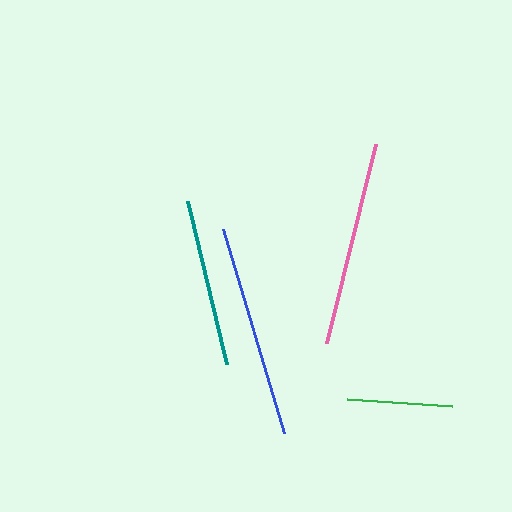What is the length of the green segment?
The green segment is approximately 105 pixels long.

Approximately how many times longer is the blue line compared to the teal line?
The blue line is approximately 1.3 times the length of the teal line.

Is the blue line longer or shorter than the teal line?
The blue line is longer than the teal line.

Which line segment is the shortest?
The green line is the shortest at approximately 105 pixels.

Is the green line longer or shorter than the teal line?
The teal line is longer than the green line.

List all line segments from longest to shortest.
From longest to shortest: blue, pink, teal, green.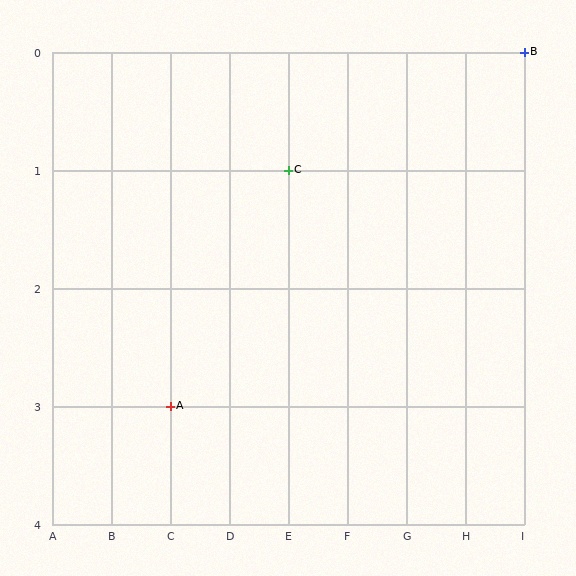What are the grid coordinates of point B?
Point B is at grid coordinates (I, 0).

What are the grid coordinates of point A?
Point A is at grid coordinates (C, 3).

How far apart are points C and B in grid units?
Points C and B are 4 columns and 1 row apart (about 4.1 grid units diagonally).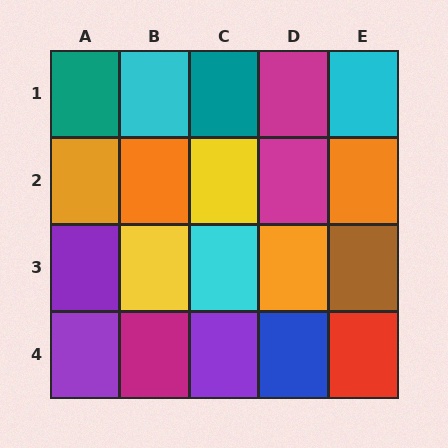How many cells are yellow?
2 cells are yellow.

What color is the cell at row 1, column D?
Magenta.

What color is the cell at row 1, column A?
Teal.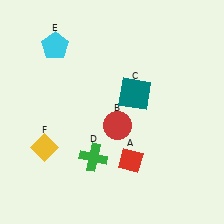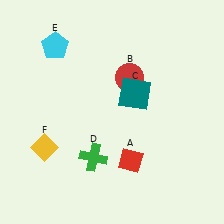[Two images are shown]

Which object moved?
The red circle (B) moved up.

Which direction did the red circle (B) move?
The red circle (B) moved up.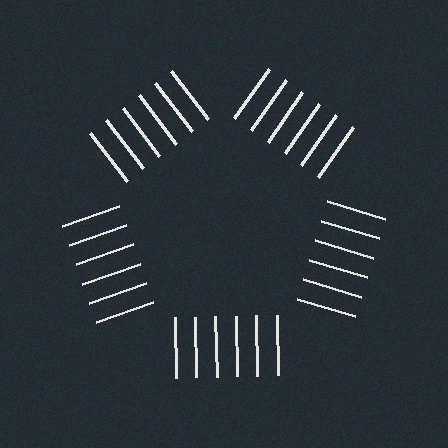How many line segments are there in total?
30 — 6 along each of the 5 edges.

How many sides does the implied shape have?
5 sides — the line-ends trace a pentagon.